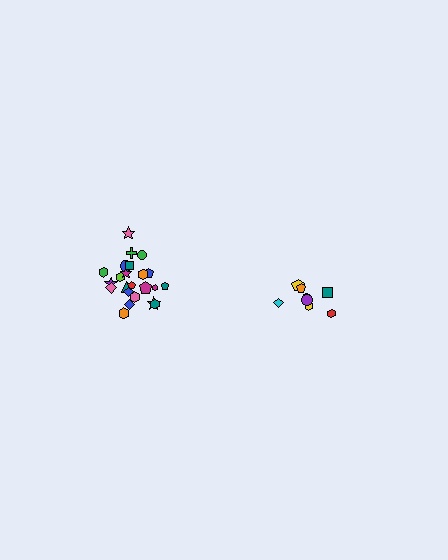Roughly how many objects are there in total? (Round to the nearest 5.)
Roughly 35 objects in total.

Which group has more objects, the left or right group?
The left group.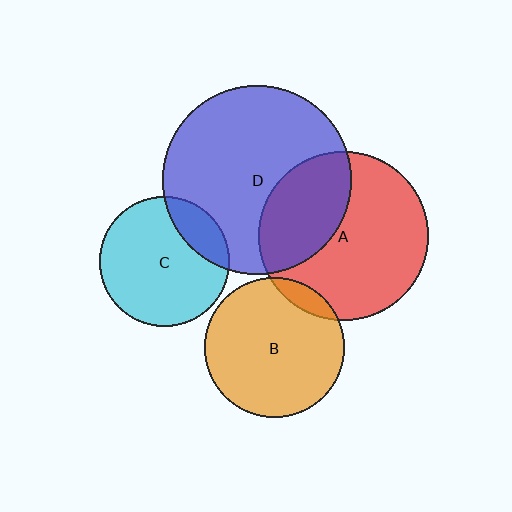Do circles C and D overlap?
Yes.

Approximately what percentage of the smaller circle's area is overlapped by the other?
Approximately 20%.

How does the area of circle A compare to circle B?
Approximately 1.5 times.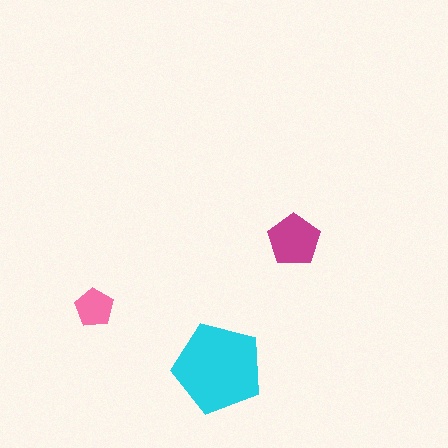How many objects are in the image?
There are 3 objects in the image.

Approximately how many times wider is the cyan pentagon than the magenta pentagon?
About 1.5 times wider.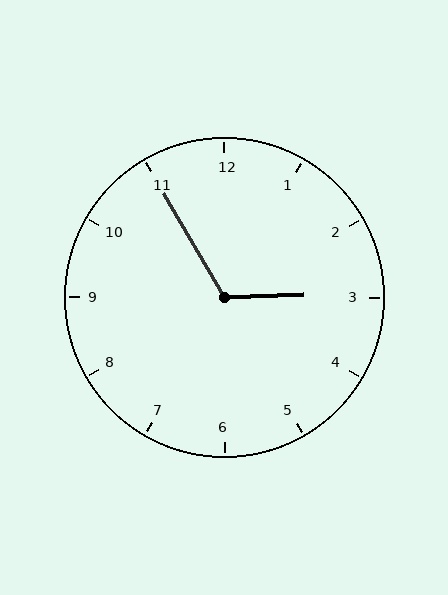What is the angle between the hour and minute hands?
Approximately 118 degrees.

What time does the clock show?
2:55.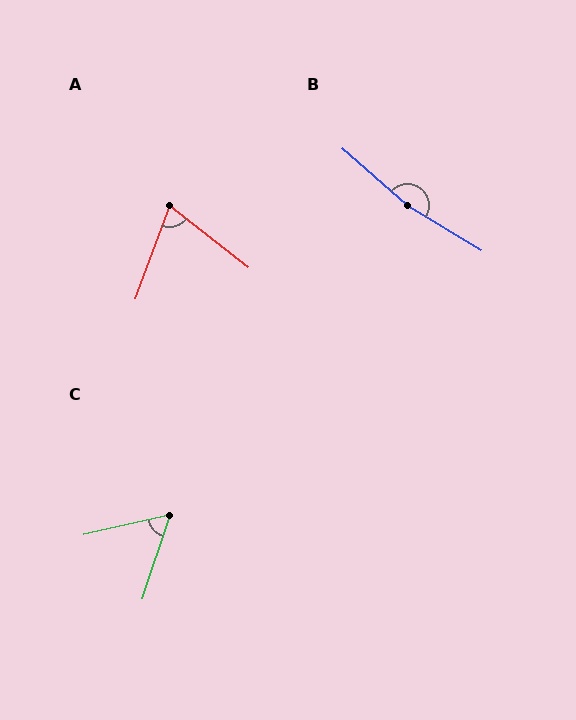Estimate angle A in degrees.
Approximately 72 degrees.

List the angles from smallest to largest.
C (59°), A (72°), B (170°).